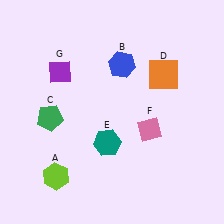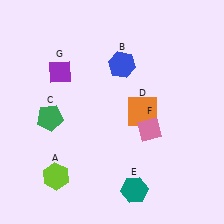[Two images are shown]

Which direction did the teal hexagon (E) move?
The teal hexagon (E) moved down.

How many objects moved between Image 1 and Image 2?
2 objects moved between the two images.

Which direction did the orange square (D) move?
The orange square (D) moved down.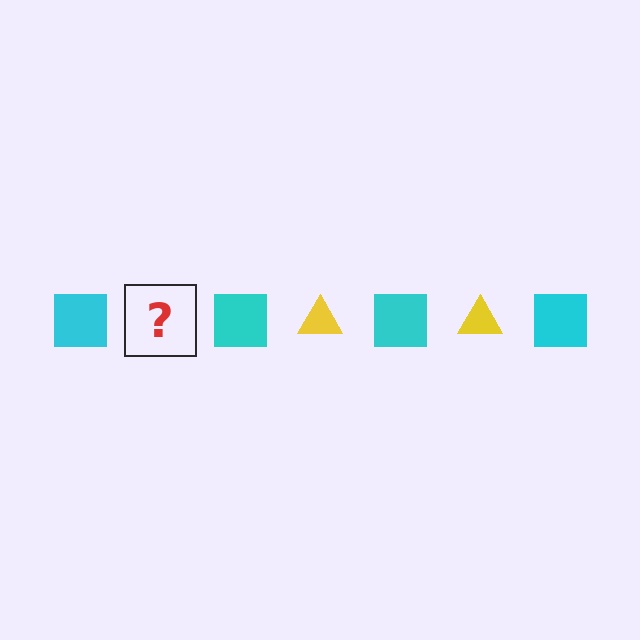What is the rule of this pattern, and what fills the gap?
The rule is that the pattern alternates between cyan square and yellow triangle. The gap should be filled with a yellow triangle.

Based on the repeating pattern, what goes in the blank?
The blank should be a yellow triangle.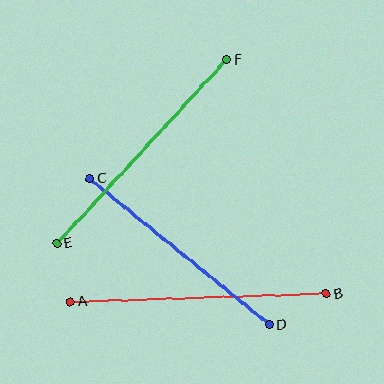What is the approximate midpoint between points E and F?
The midpoint is at approximately (142, 152) pixels.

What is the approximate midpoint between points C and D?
The midpoint is at approximately (180, 252) pixels.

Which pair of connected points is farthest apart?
Points A and B are farthest apart.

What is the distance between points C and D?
The distance is approximately 231 pixels.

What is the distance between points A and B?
The distance is approximately 256 pixels.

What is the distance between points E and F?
The distance is approximately 250 pixels.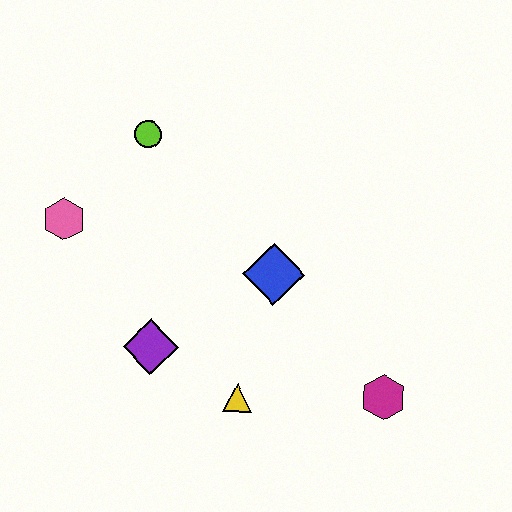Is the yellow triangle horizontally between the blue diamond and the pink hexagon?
Yes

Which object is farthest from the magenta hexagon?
The pink hexagon is farthest from the magenta hexagon.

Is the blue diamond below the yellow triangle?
No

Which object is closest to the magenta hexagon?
The yellow triangle is closest to the magenta hexagon.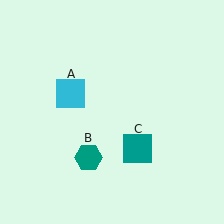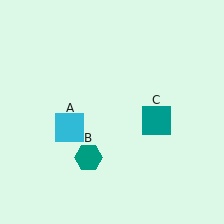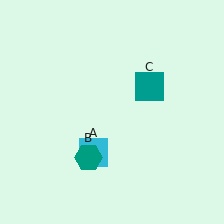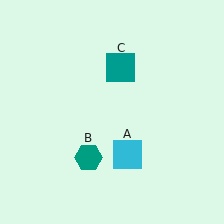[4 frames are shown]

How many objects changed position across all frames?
2 objects changed position: cyan square (object A), teal square (object C).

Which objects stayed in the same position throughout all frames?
Teal hexagon (object B) remained stationary.